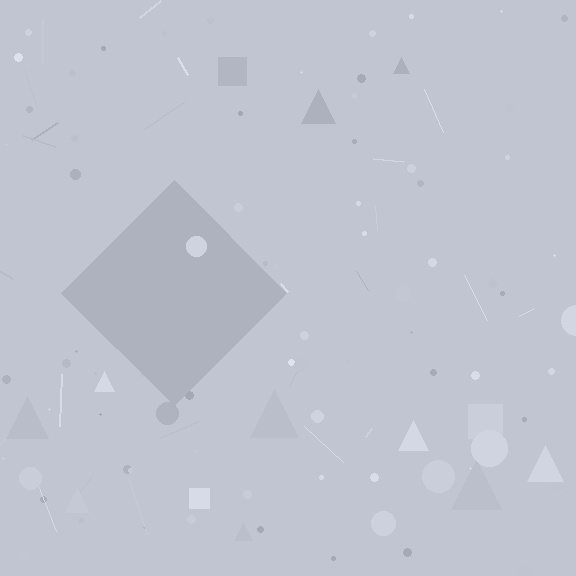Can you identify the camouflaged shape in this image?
The camouflaged shape is a diamond.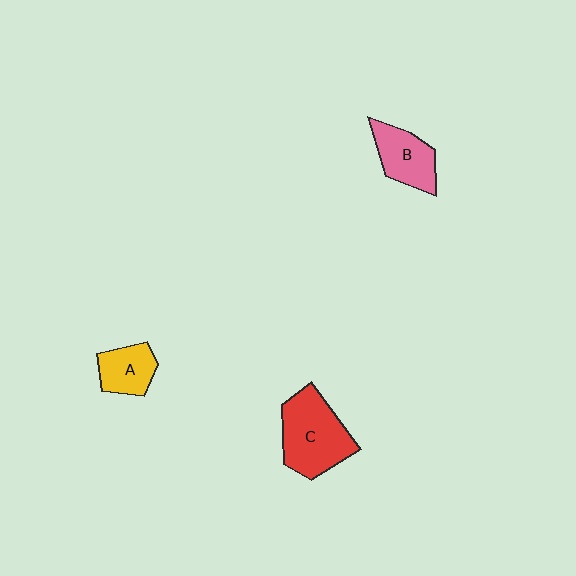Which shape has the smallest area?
Shape A (yellow).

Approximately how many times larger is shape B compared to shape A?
Approximately 1.2 times.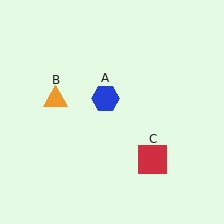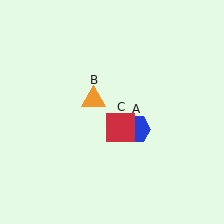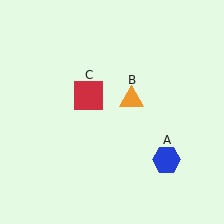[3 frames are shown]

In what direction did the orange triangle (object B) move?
The orange triangle (object B) moved right.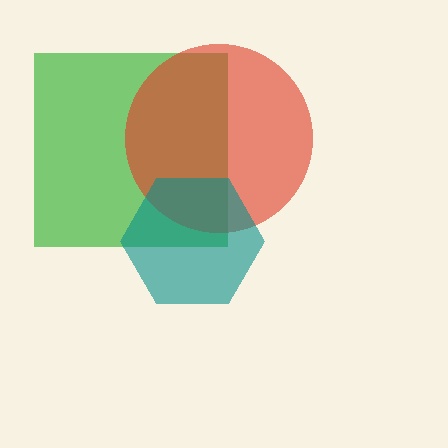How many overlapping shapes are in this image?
There are 3 overlapping shapes in the image.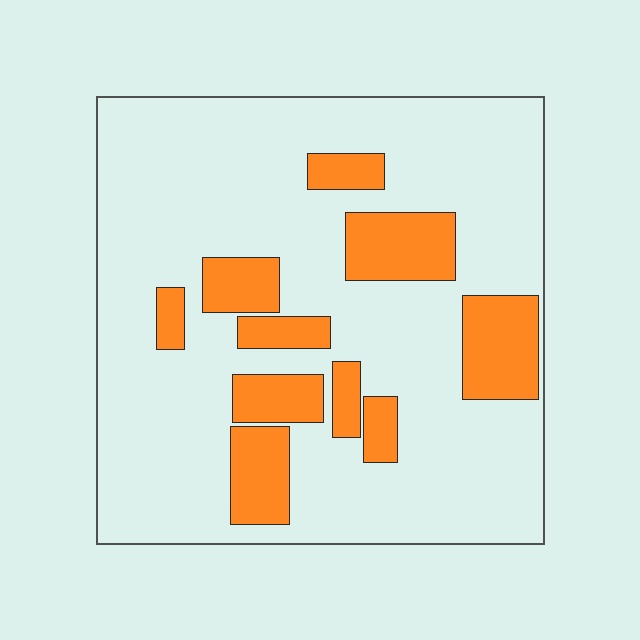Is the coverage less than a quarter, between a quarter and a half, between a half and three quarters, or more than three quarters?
Less than a quarter.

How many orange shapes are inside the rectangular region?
10.